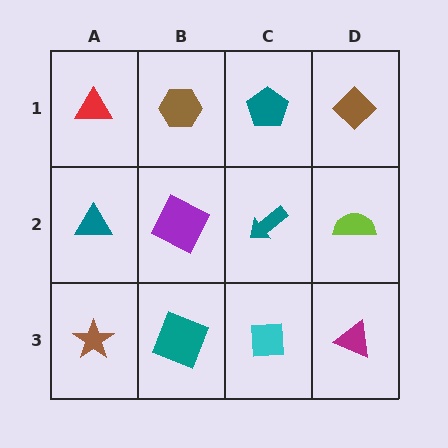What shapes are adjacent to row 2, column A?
A red triangle (row 1, column A), a brown star (row 3, column A), a purple square (row 2, column B).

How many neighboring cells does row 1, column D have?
2.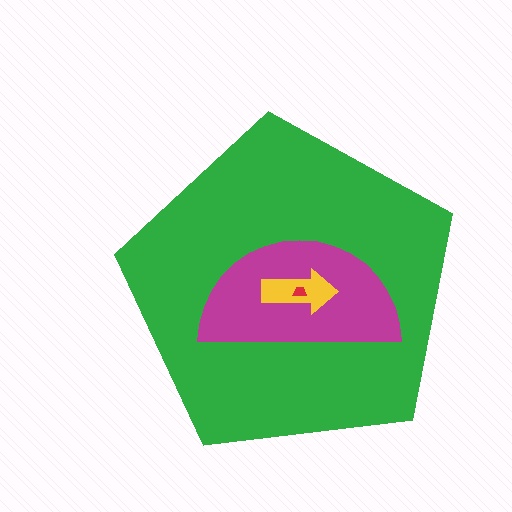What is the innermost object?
The red trapezoid.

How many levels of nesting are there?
4.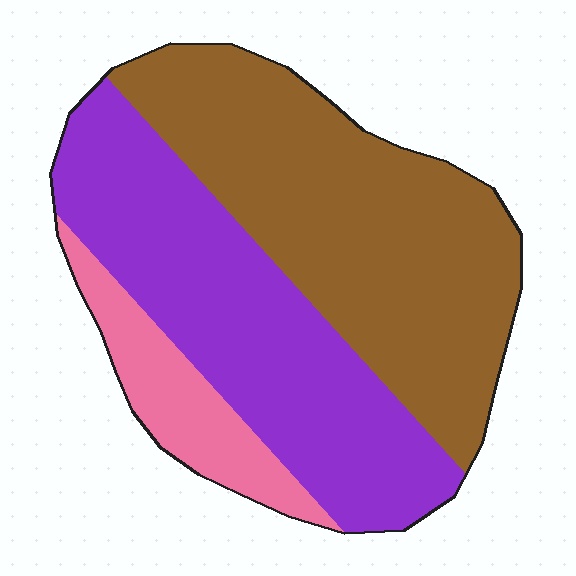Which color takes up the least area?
Pink, at roughly 15%.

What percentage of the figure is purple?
Purple covers 40% of the figure.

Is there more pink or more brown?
Brown.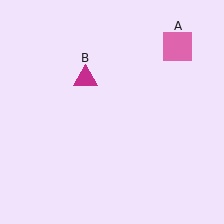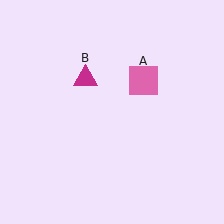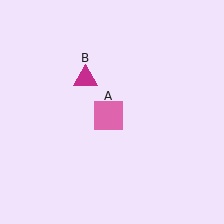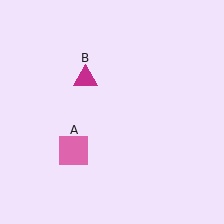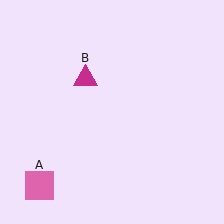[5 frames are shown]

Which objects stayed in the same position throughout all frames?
Magenta triangle (object B) remained stationary.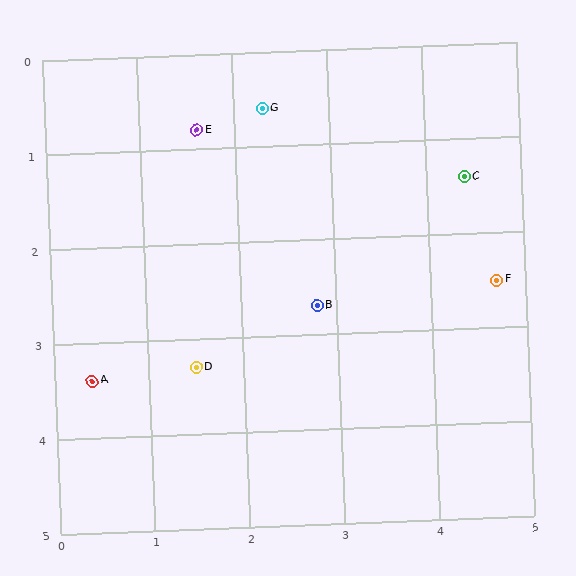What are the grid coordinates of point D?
Point D is at approximately (1.5, 3.3).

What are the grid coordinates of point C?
Point C is at approximately (4.4, 1.4).